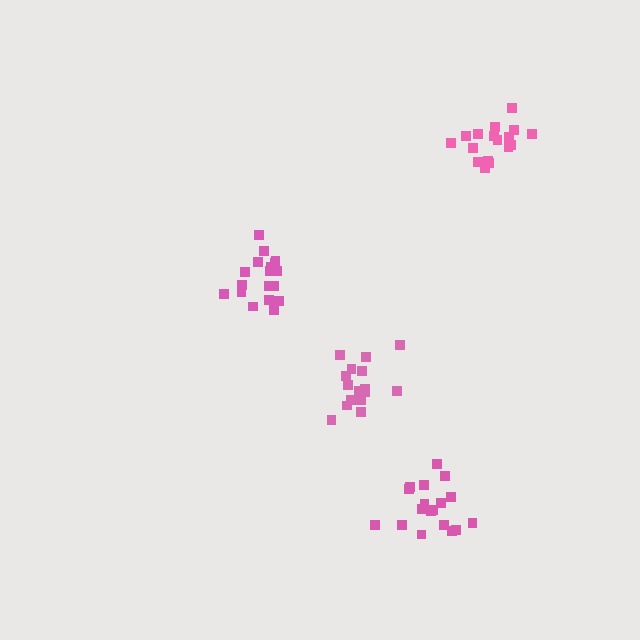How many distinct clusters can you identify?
There are 4 distinct clusters.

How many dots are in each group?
Group 1: 18 dots, Group 2: 16 dots, Group 3: 17 dots, Group 4: 18 dots (69 total).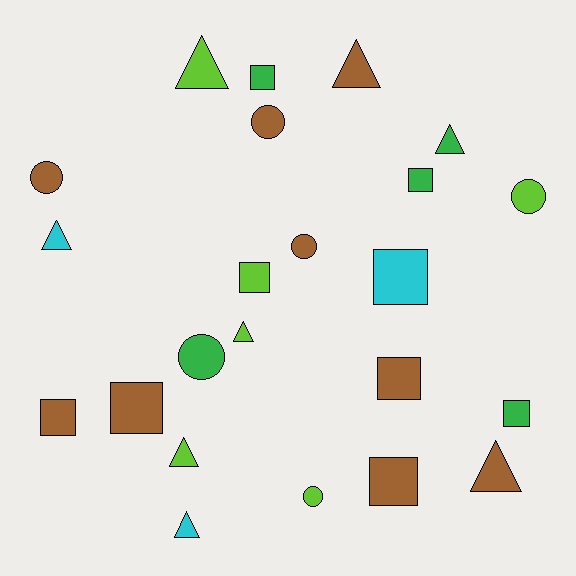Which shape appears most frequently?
Square, with 9 objects.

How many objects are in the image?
There are 23 objects.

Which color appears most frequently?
Brown, with 9 objects.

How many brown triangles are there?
There are 2 brown triangles.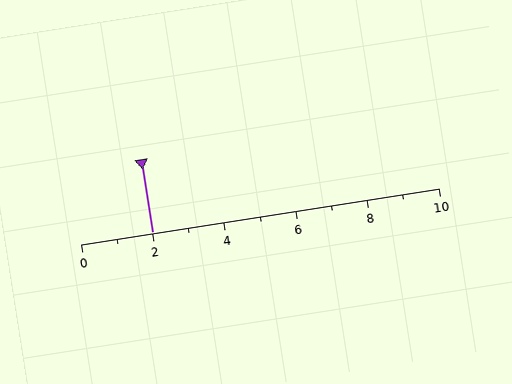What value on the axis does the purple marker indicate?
The marker indicates approximately 2.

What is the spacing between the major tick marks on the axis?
The major ticks are spaced 2 apart.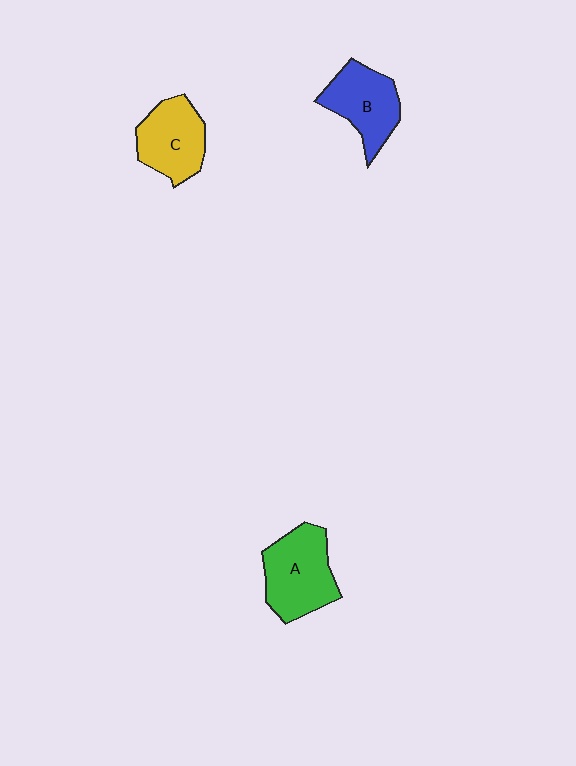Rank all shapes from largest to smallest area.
From largest to smallest: A (green), B (blue), C (yellow).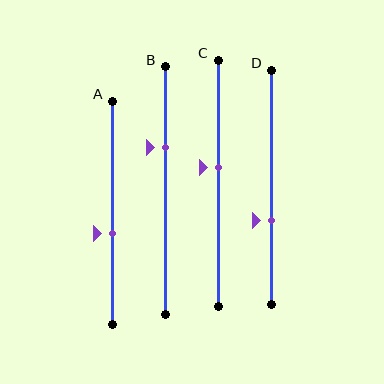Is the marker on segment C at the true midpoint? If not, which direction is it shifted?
No, the marker on segment C is shifted upward by about 6% of the segment length.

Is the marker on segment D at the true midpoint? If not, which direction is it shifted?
No, the marker on segment D is shifted downward by about 14% of the segment length.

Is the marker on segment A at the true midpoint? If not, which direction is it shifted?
No, the marker on segment A is shifted downward by about 10% of the segment length.